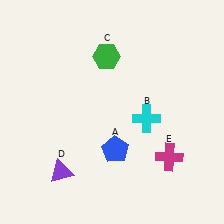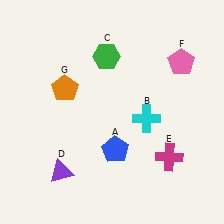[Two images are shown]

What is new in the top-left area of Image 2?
An orange pentagon (G) was added in the top-left area of Image 2.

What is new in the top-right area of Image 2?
A pink pentagon (F) was added in the top-right area of Image 2.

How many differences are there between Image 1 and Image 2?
There are 2 differences between the two images.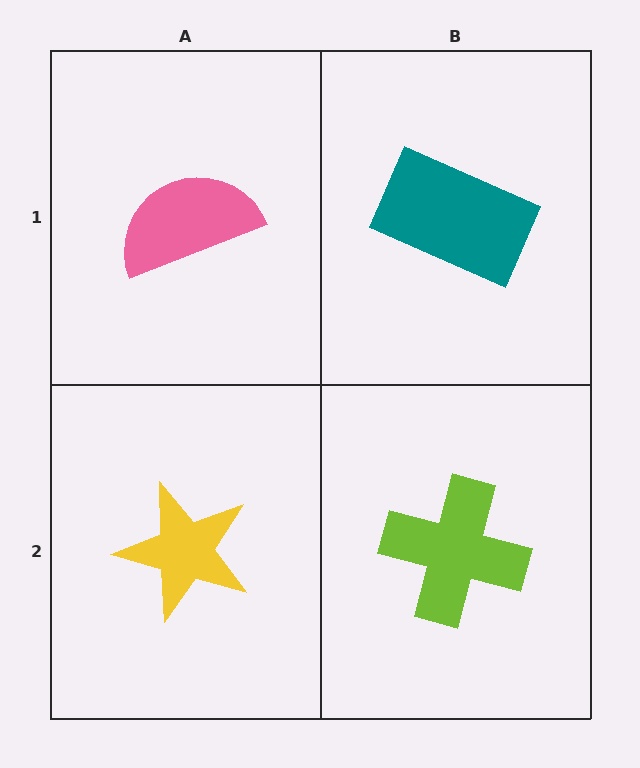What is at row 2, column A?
A yellow star.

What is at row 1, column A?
A pink semicircle.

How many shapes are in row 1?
2 shapes.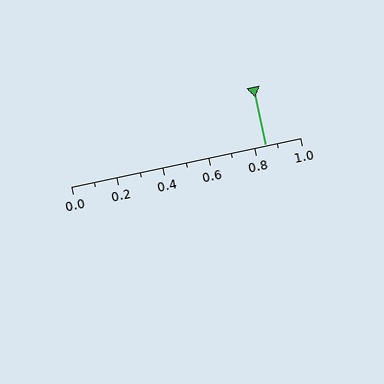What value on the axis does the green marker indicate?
The marker indicates approximately 0.85.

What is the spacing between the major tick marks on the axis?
The major ticks are spaced 0.2 apart.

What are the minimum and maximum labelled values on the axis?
The axis runs from 0.0 to 1.0.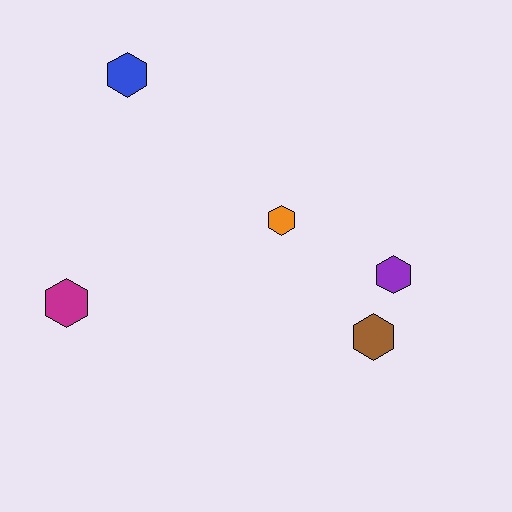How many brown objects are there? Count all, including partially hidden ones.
There is 1 brown object.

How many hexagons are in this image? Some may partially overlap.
There are 5 hexagons.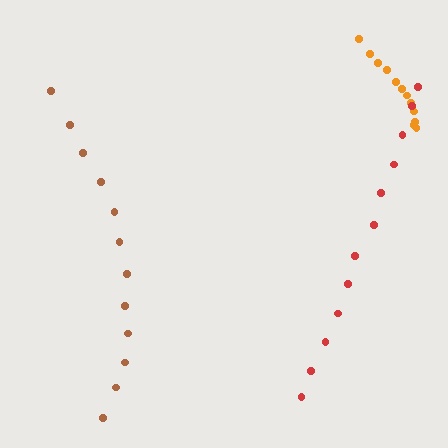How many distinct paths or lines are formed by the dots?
There are 3 distinct paths.